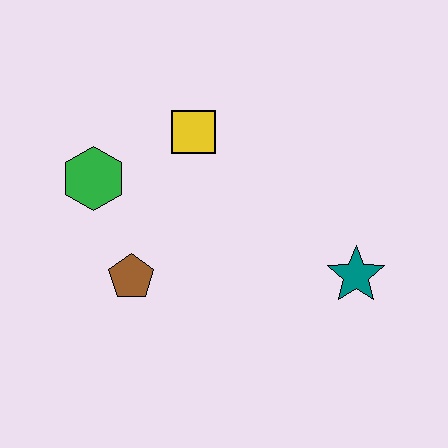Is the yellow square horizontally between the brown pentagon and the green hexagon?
No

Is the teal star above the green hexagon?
No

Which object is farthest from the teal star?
The green hexagon is farthest from the teal star.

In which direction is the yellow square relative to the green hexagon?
The yellow square is to the right of the green hexagon.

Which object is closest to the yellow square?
The green hexagon is closest to the yellow square.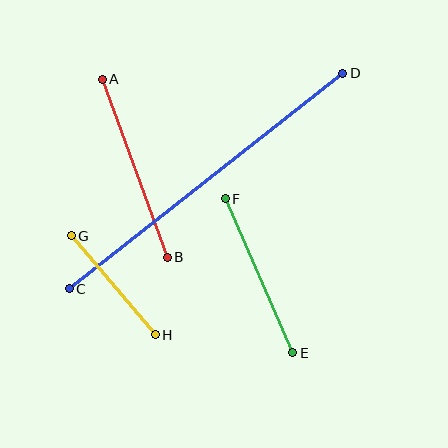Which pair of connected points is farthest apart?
Points C and D are farthest apart.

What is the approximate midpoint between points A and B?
The midpoint is at approximately (135, 168) pixels.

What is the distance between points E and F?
The distance is approximately 168 pixels.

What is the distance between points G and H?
The distance is approximately 130 pixels.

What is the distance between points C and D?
The distance is approximately 348 pixels.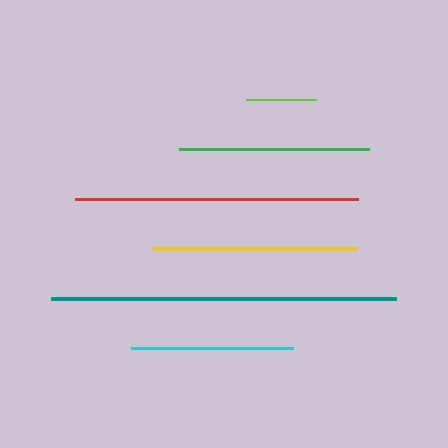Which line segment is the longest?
The teal line is the longest at approximately 345 pixels.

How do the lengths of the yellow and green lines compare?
The yellow and green lines are approximately the same length.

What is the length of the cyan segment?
The cyan segment is approximately 162 pixels long.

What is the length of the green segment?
The green segment is approximately 191 pixels long.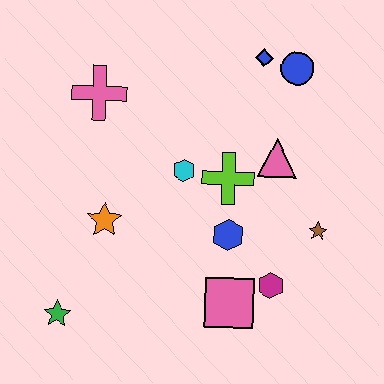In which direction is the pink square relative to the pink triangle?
The pink square is below the pink triangle.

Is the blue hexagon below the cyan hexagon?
Yes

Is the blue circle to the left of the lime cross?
No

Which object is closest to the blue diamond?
The blue circle is closest to the blue diamond.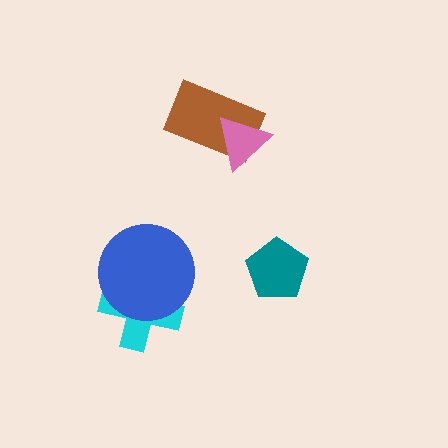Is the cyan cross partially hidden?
Yes, it is partially covered by another shape.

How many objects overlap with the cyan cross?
1 object overlaps with the cyan cross.